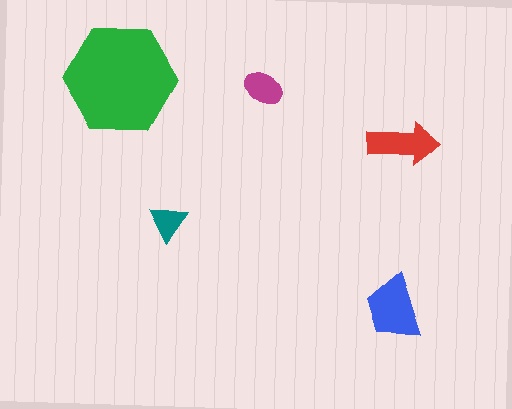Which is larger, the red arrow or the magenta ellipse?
The red arrow.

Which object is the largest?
The green hexagon.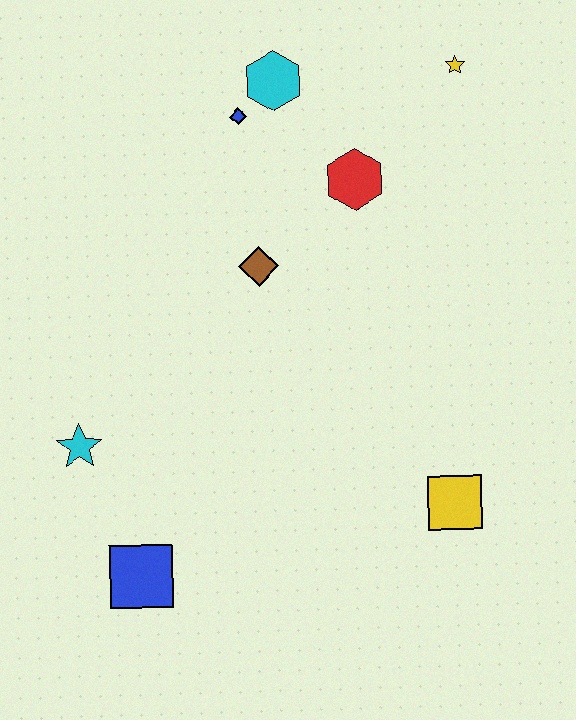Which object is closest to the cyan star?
The blue square is closest to the cyan star.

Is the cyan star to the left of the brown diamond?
Yes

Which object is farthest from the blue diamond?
The blue square is farthest from the blue diamond.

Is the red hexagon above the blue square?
Yes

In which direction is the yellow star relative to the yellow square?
The yellow star is above the yellow square.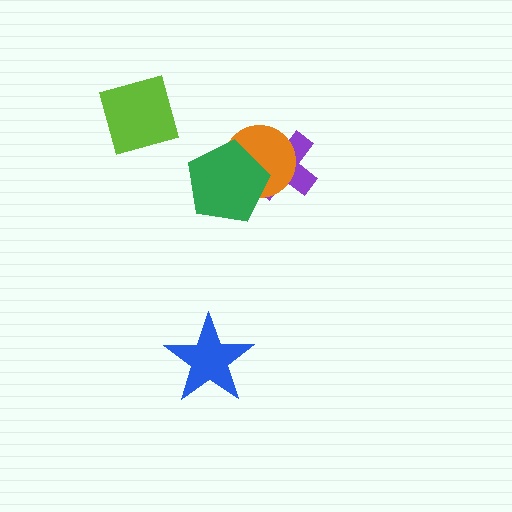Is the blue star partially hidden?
No, no other shape covers it.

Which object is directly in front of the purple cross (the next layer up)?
The orange circle is directly in front of the purple cross.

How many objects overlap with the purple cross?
2 objects overlap with the purple cross.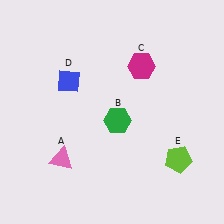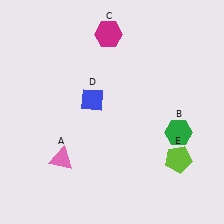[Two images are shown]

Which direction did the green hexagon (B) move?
The green hexagon (B) moved right.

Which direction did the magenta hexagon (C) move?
The magenta hexagon (C) moved left.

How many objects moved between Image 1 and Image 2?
3 objects moved between the two images.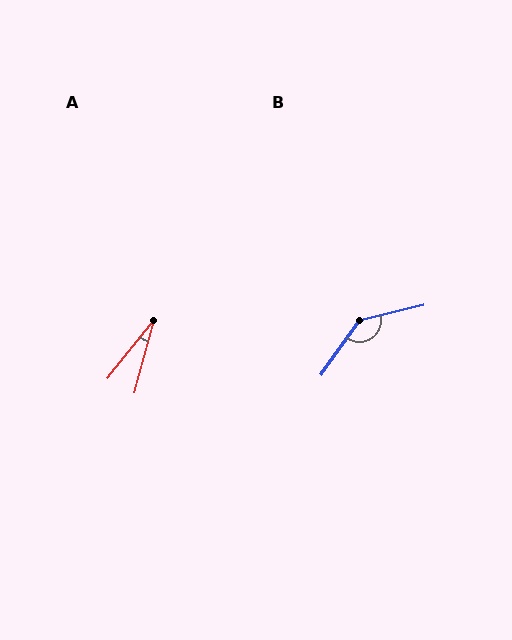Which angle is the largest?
B, at approximately 139 degrees.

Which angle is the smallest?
A, at approximately 23 degrees.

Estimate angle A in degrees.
Approximately 23 degrees.